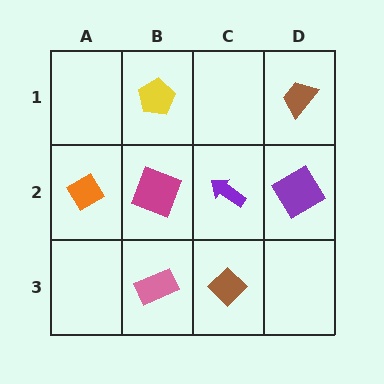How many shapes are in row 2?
4 shapes.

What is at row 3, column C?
A brown diamond.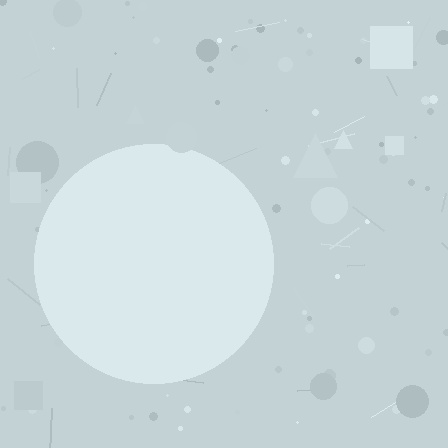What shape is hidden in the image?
A circle is hidden in the image.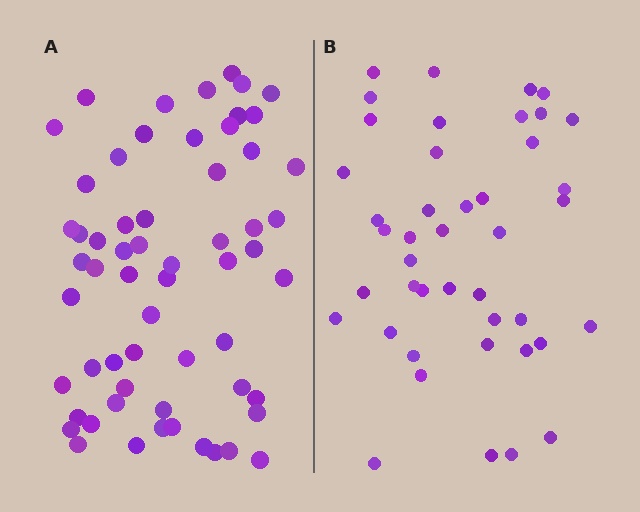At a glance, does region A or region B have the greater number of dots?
Region A (the left region) has more dots.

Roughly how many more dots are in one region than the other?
Region A has approximately 15 more dots than region B.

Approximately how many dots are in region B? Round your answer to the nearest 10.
About 40 dots. (The exact count is 43, which rounds to 40.)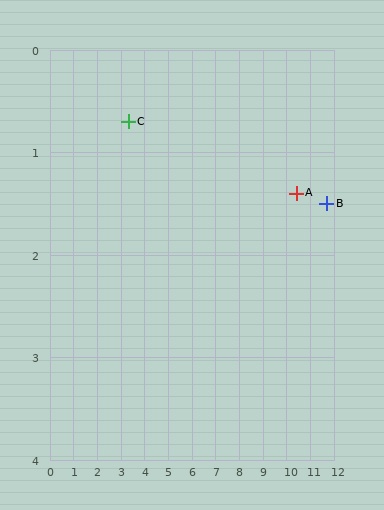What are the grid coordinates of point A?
Point A is at approximately (10.4, 1.4).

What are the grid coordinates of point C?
Point C is at approximately (3.3, 0.7).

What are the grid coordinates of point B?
Point B is at approximately (11.7, 1.5).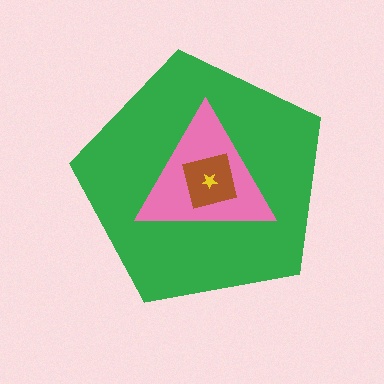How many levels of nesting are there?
4.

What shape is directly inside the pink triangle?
The brown square.